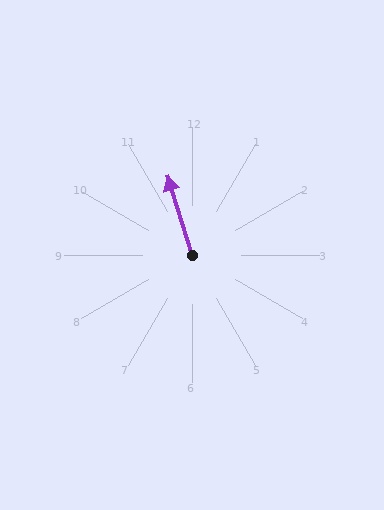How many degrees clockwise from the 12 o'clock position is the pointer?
Approximately 343 degrees.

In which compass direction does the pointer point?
North.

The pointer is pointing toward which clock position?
Roughly 11 o'clock.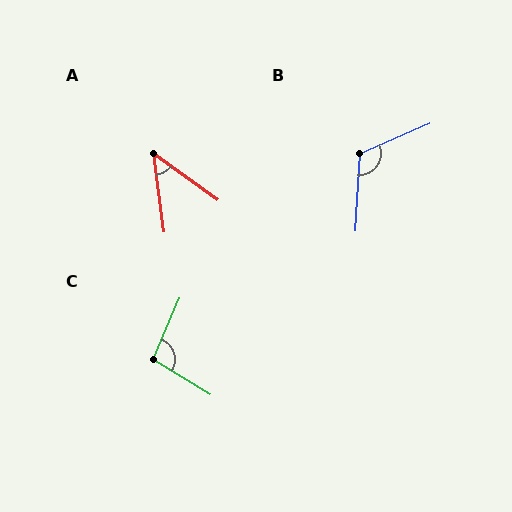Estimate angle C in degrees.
Approximately 98 degrees.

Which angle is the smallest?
A, at approximately 47 degrees.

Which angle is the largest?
B, at approximately 117 degrees.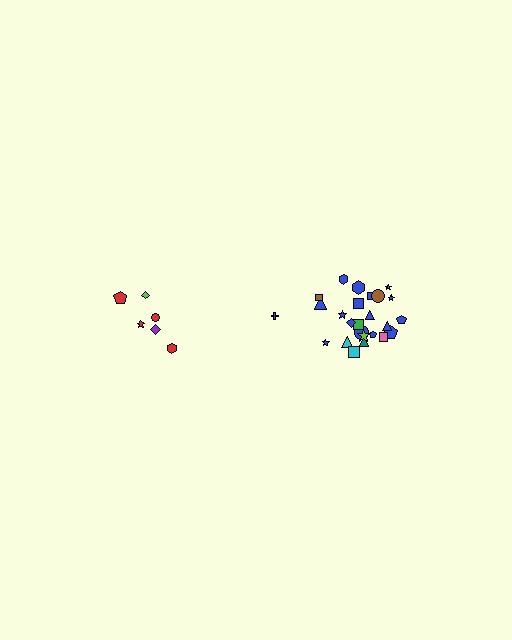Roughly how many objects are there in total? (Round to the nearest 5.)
Roughly 30 objects in total.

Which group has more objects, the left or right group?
The right group.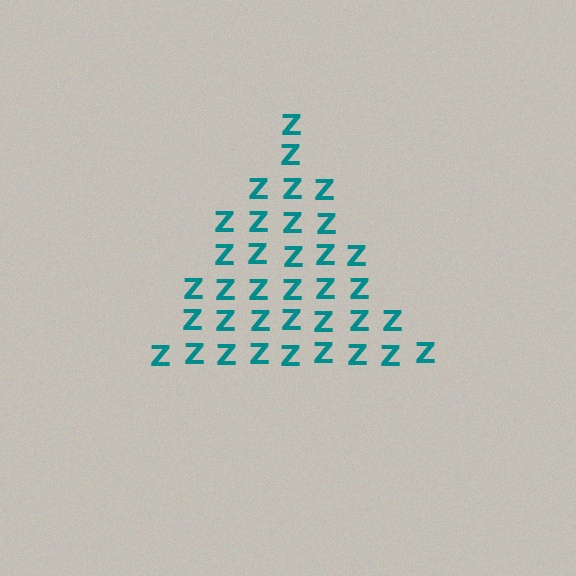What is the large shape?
The large shape is a triangle.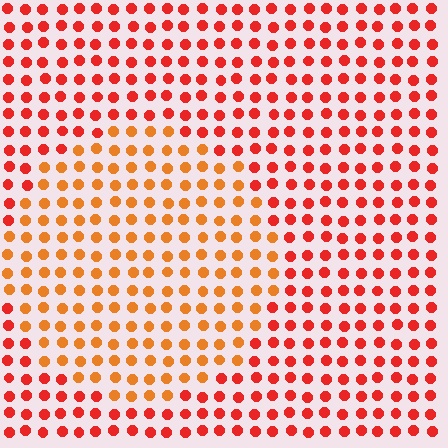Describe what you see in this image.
The image is filled with small red elements in a uniform arrangement. A circle-shaped region is visible where the elements are tinted to a slightly different hue, forming a subtle color boundary.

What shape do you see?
I see a circle.